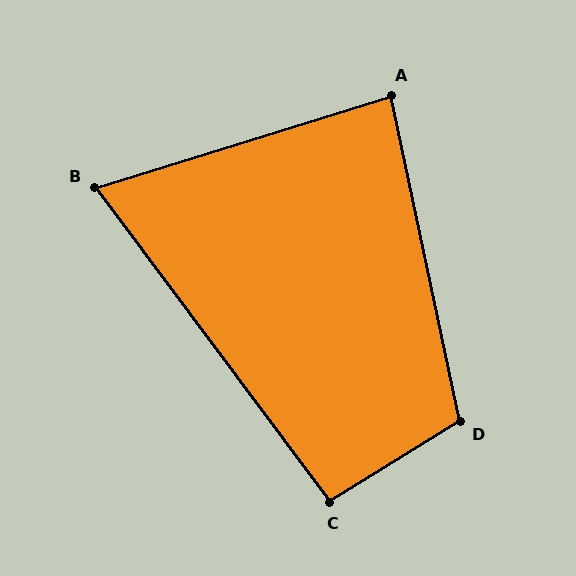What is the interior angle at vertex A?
Approximately 85 degrees (acute).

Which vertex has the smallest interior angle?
B, at approximately 70 degrees.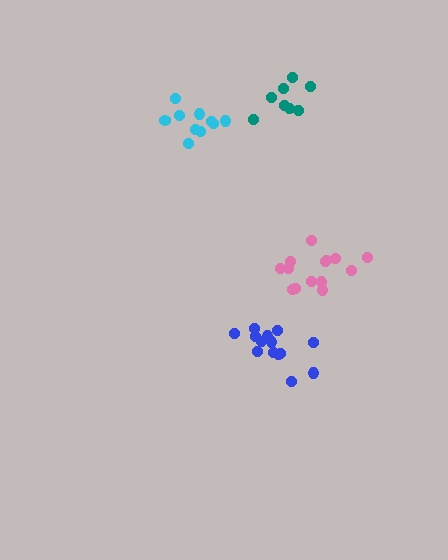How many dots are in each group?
Group 1: 14 dots, Group 2: 8 dots, Group 3: 10 dots, Group 4: 14 dots (46 total).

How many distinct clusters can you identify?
There are 4 distinct clusters.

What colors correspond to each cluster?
The clusters are colored: pink, teal, cyan, blue.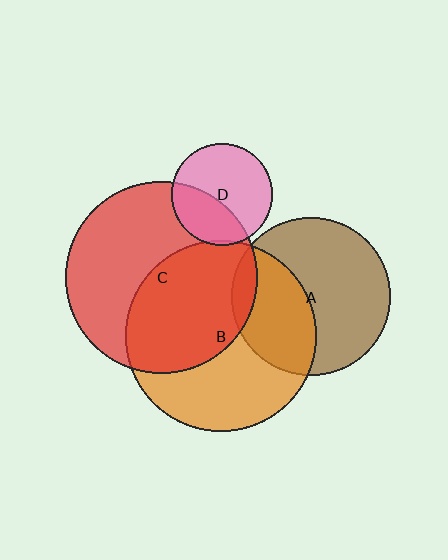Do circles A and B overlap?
Yes.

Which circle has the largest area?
Circle C (red).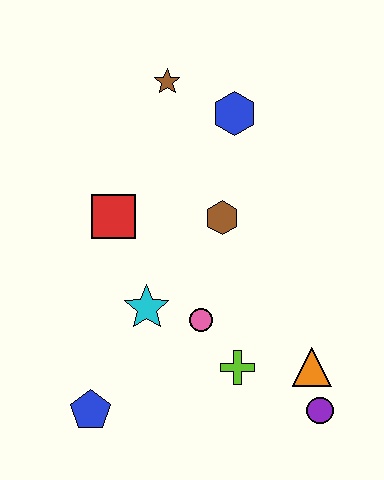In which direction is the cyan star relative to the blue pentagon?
The cyan star is above the blue pentagon.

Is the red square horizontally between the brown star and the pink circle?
No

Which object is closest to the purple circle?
The orange triangle is closest to the purple circle.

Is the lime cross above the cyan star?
No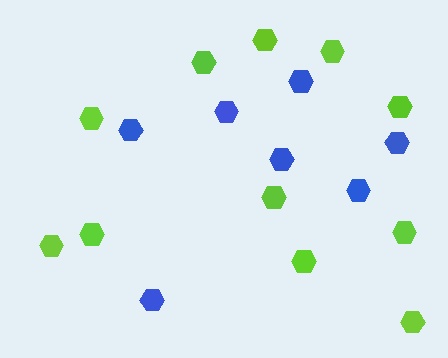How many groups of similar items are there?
There are 2 groups: one group of blue hexagons (7) and one group of lime hexagons (11).